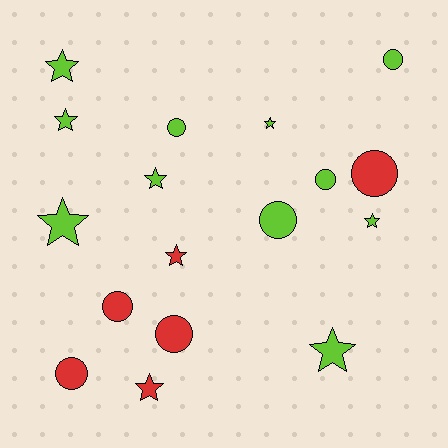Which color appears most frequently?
Lime, with 11 objects.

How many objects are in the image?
There are 17 objects.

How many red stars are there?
There are 2 red stars.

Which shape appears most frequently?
Star, with 9 objects.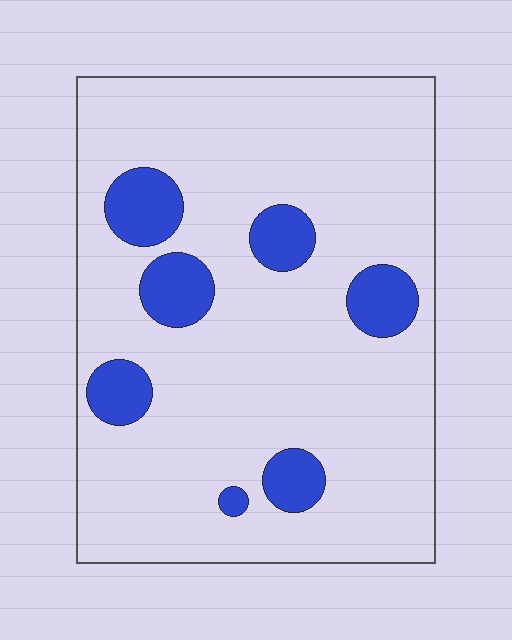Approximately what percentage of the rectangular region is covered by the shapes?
Approximately 15%.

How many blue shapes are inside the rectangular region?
7.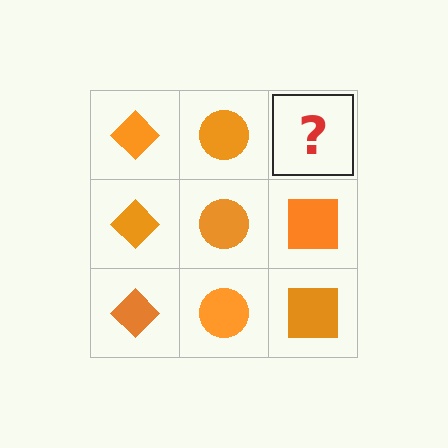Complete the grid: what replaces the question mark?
The question mark should be replaced with an orange square.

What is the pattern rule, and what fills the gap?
The rule is that each column has a consistent shape. The gap should be filled with an orange square.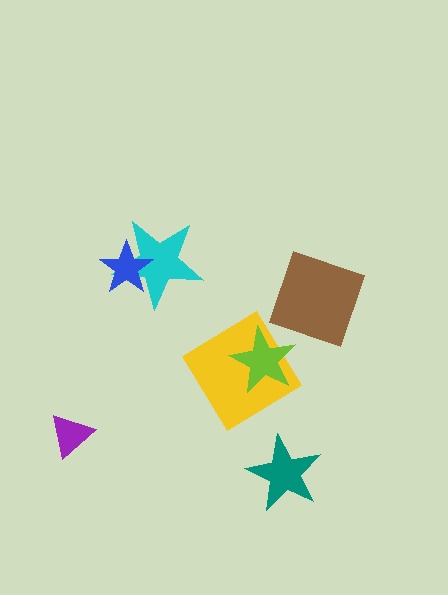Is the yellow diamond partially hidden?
Yes, it is partially covered by another shape.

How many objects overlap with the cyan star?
1 object overlaps with the cyan star.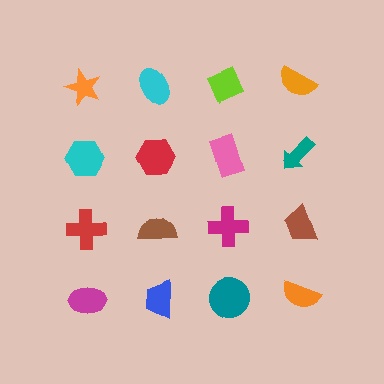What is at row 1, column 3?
A lime diamond.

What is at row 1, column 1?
An orange star.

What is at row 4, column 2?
A blue trapezoid.